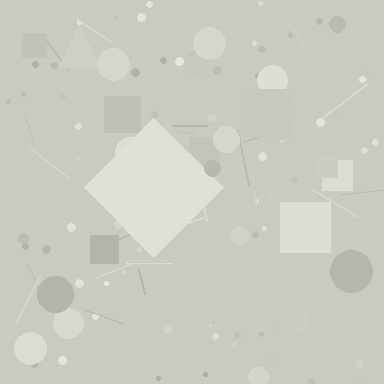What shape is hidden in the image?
A diamond is hidden in the image.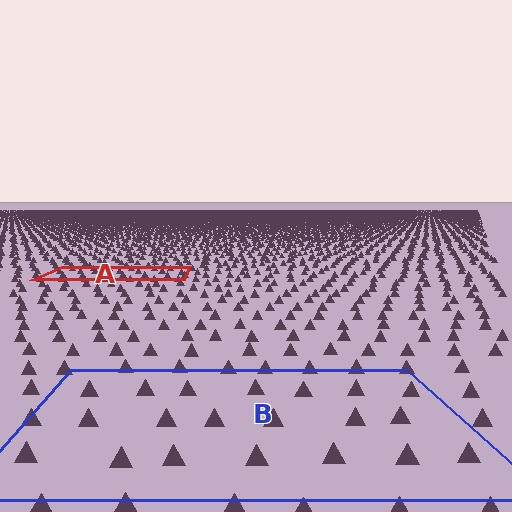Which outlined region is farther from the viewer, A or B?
Region A is farther from the viewer — the texture elements inside it appear smaller and more densely packed.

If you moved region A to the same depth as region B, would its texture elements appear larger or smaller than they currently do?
They would appear larger. At a closer depth, the same texture elements are projected at a bigger on-screen size.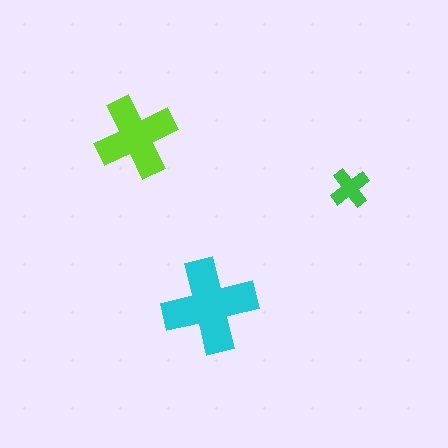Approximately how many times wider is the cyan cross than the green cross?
About 2.5 times wider.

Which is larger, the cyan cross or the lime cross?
The cyan one.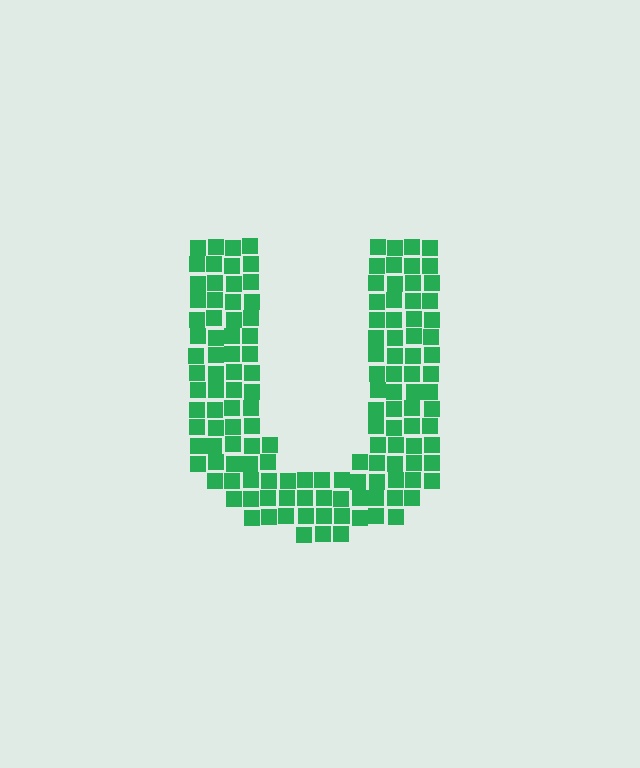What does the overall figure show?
The overall figure shows the letter U.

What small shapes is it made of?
It is made of small squares.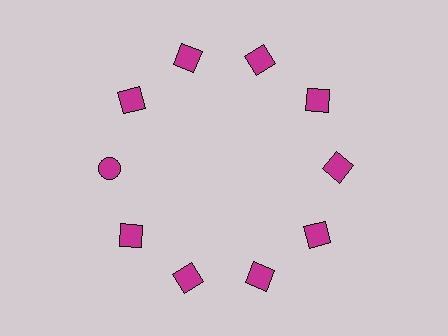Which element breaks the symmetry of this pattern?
The magenta circle at roughly the 9 o'clock position breaks the symmetry. All other shapes are magenta squares.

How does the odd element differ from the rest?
It has a different shape: circle instead of square.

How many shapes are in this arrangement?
There are 10 shapes arranged in a ring pattern.